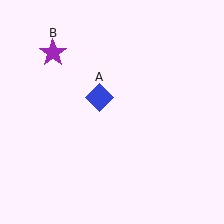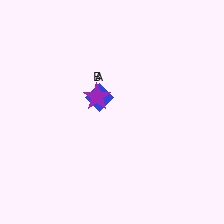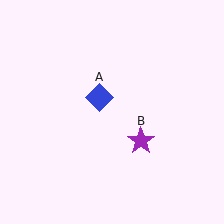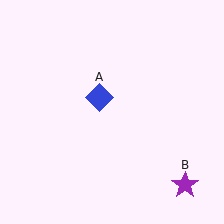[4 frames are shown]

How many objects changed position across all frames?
1 object changed position: purple star (object B).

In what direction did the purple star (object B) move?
The purple star (object B) moved down and to the right.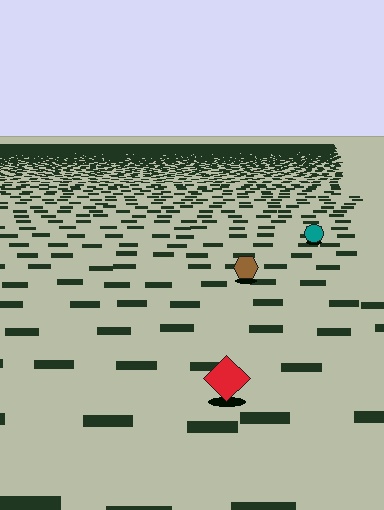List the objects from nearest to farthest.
From nearest to farthest: the red diamond, the brown hexagon, the teal circle.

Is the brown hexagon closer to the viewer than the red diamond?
No. The red diamond is closer — you can tell from the texture gradient: the ground texture is coarser near it.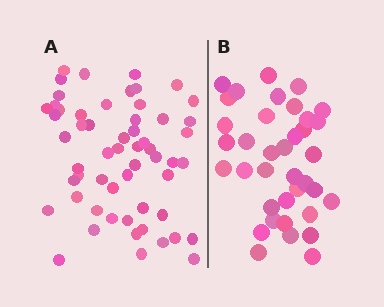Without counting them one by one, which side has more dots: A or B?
Region A (the left region) has more dots.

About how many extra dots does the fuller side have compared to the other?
Region A has approximately 20 more dots than region B.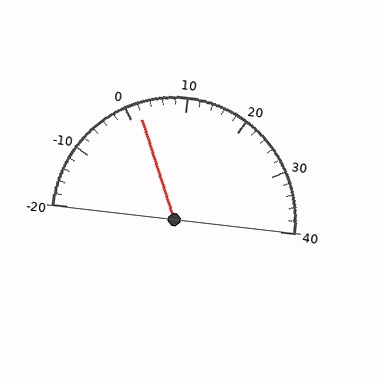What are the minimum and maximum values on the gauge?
The gauge ranges from -20 to 40.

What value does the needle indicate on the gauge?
The needle indicates approximately 2.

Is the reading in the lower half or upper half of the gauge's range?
The reading is in the lower half of the range (-20 to 40).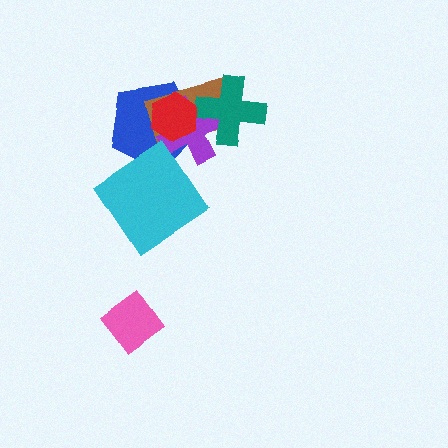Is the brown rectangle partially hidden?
Yes, it is partially covered by another shape.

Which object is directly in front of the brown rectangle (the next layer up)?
The purple cross is directly in front of the brown rectangle.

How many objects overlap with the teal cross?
2 objects overlap with the teal cross.